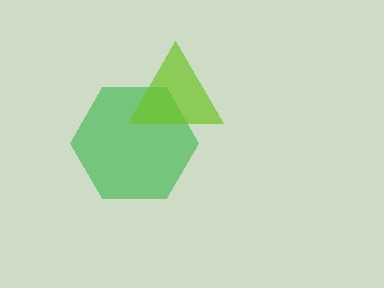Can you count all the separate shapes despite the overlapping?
Yes, there are 2 separate shapes.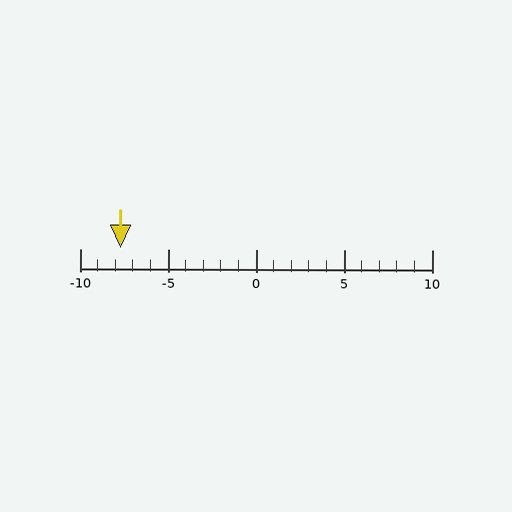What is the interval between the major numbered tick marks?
The major tick marks are spaced 5 units apart.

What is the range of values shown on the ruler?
The ruler shows values from -10 to 10.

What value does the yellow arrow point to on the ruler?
The yellow arrow points to approximately -8.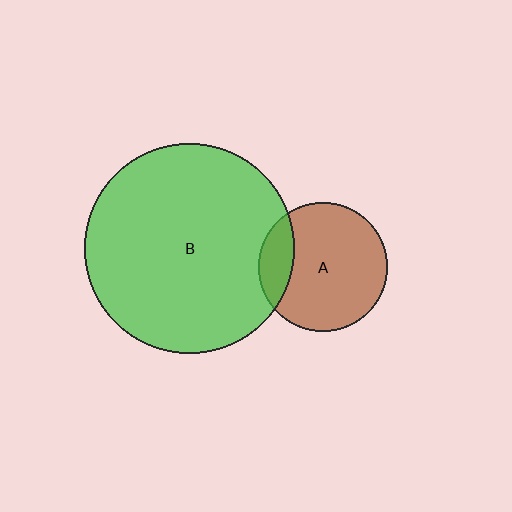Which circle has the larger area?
Circle B (green).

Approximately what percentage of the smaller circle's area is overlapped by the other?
Approximately 20%.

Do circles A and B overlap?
Yes.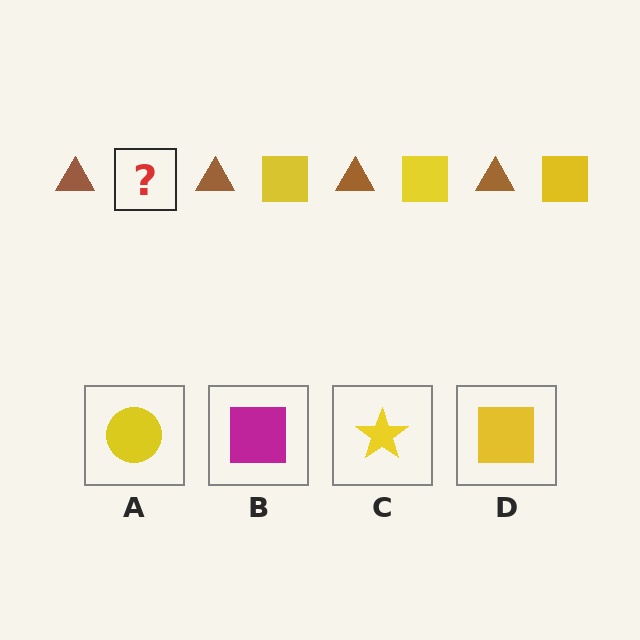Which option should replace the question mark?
Option D.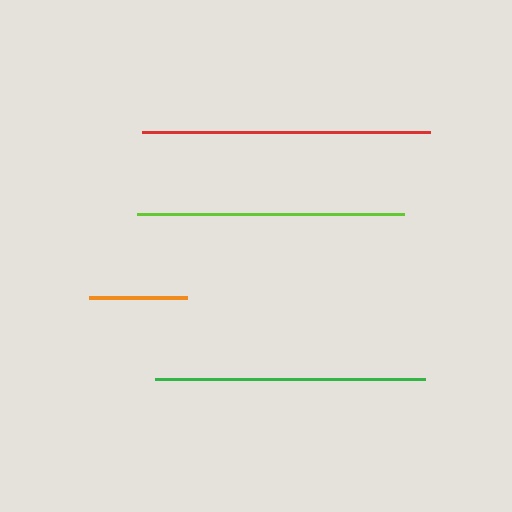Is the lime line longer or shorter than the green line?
The green line is longer than the lime line.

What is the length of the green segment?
The green segment is approximately 270 pixels long.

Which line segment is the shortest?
The orange line is the shortest at approximately 98 pixels.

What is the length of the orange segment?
The orange segment is approximately 98 pixels long.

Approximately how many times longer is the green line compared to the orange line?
The green line is approximately 2.7 times the length of the orange line.